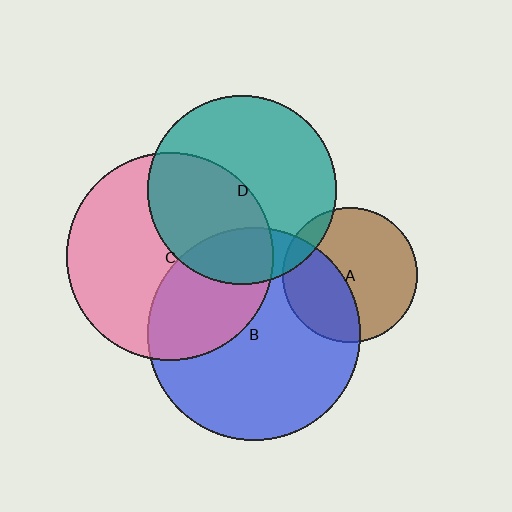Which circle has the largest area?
Circle B (blue).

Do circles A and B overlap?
Yes.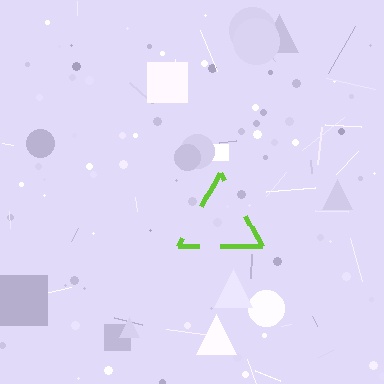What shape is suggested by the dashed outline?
The dashed outline suggests a triangle.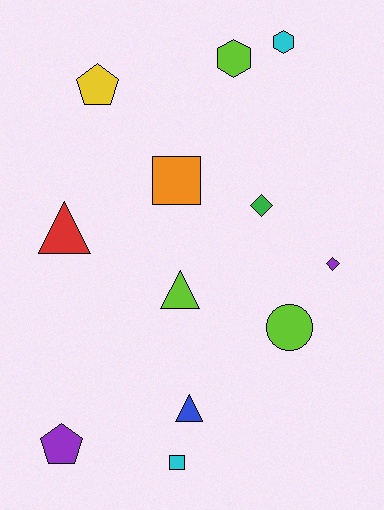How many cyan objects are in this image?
There are 2 cyan objects.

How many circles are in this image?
There is 1 circle.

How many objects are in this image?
There are 12 objects.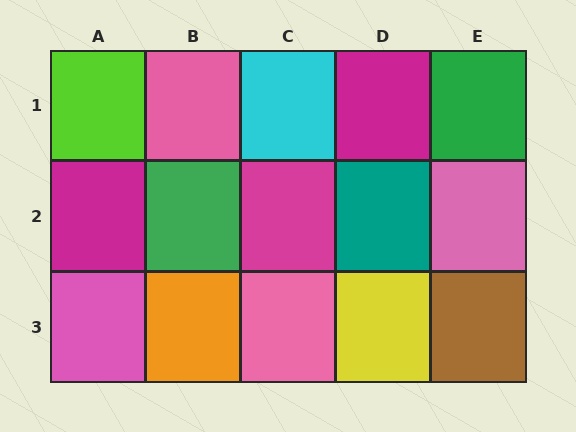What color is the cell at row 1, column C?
Cyan.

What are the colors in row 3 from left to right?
Pink, orange, pink, yellow, brown.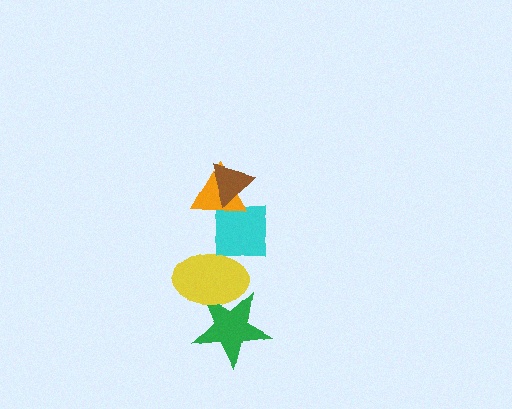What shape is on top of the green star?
The yellow ellipse is on top of the green star.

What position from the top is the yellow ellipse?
The yellow ellipse is 4th from the top.